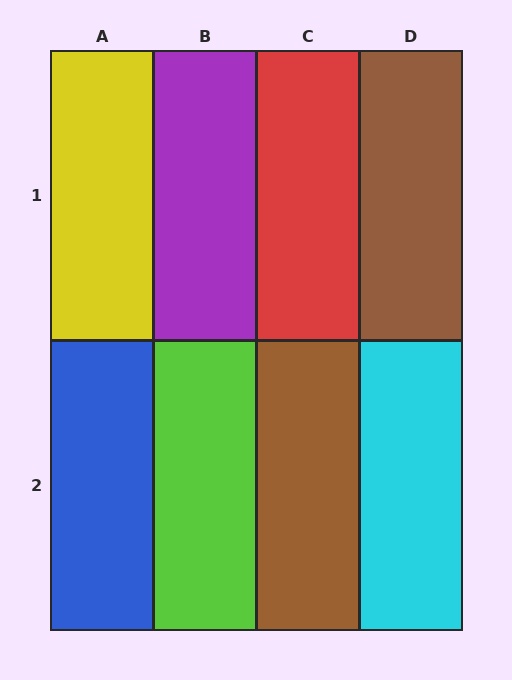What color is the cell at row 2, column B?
Lime.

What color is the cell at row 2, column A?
Blue.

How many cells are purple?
1 cell is purple.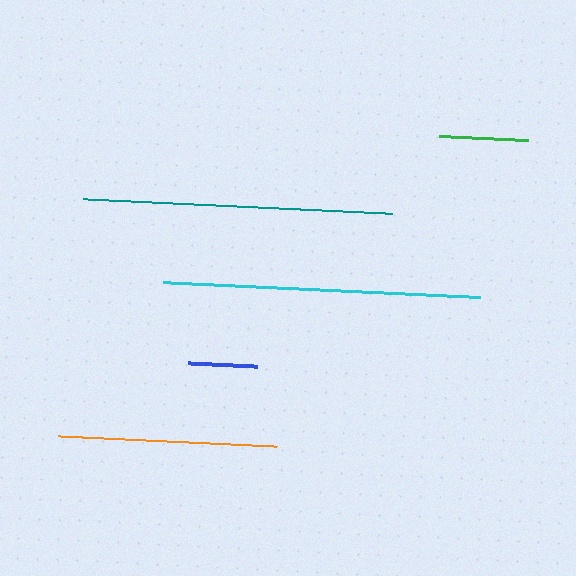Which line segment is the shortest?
The blue line is the shortest at approximately 69 pixels.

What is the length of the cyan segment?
The cyan segment is approximately 317 pixels long.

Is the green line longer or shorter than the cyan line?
The cyan line is longer than the green line.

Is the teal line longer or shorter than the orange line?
The teal line is longer than the orange line.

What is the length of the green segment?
The green segment is approximately 89 pixels long.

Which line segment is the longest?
The cyan line is the longest at approximately 317 pixels.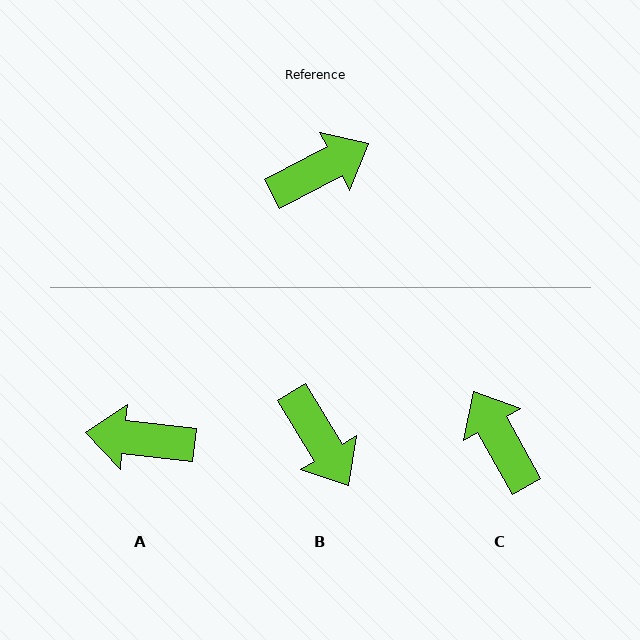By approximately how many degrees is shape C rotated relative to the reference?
Approximately 92 degrees counter-clockwise.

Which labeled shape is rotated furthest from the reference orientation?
A, about 146 degrees away.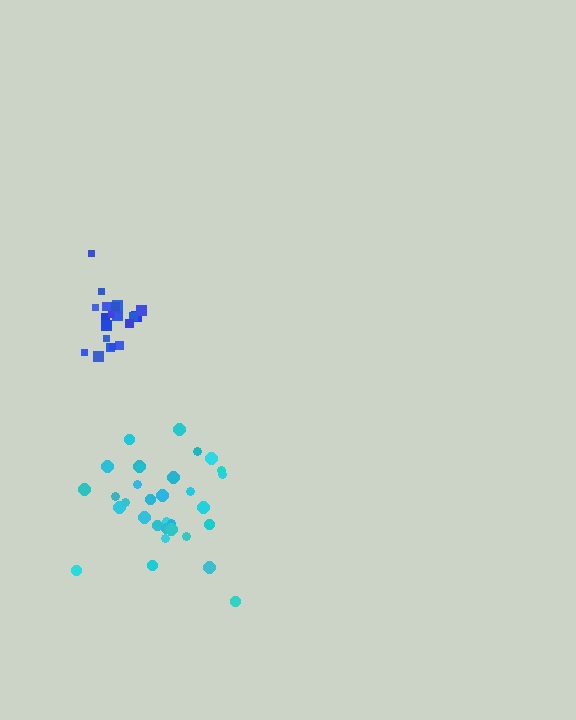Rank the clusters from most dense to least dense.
blue, cyan.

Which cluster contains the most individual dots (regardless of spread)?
Cyan (32).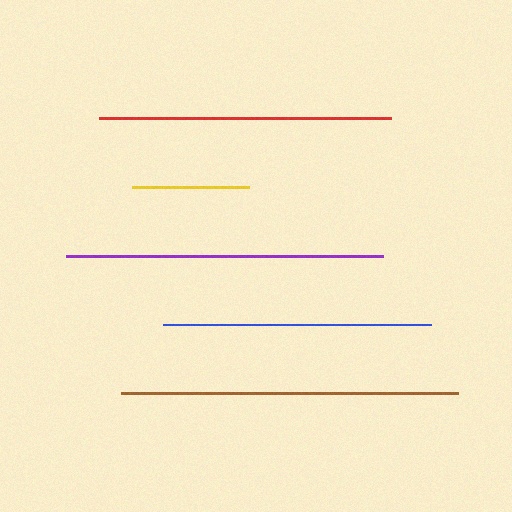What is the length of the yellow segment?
The yellow segment is approximately 117 pixels long.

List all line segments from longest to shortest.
From longest to shortest: brown, purple, red, blue, yellow.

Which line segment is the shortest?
The yellow line is the shortest at approximately 117 pixels.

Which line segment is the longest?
The brown line is the longest at approximately 337 pixels.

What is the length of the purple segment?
The purple segment is approximately 316 pixels long.